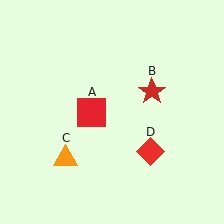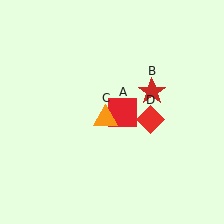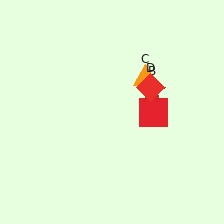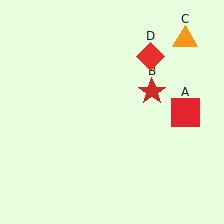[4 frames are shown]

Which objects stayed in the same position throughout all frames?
Red star (object B) remained stationary.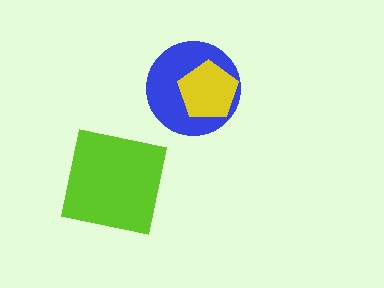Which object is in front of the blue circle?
The yellow pentagon is in front of the blue circle.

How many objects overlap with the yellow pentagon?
1 object overlaps with the yellow pentagon.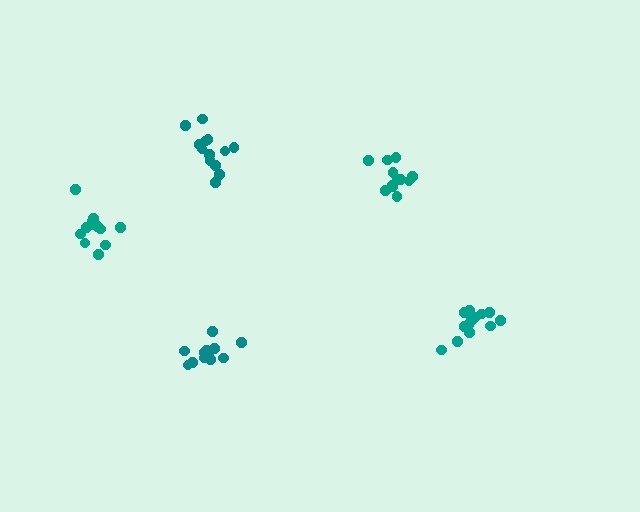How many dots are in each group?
Group 1: 13 dots, Group 2: 12 dots, Group 3: 13 dots, Group 4: 12 dots, Group 5: 13 dots (63 total).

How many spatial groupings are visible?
There are 5 spatial groupings.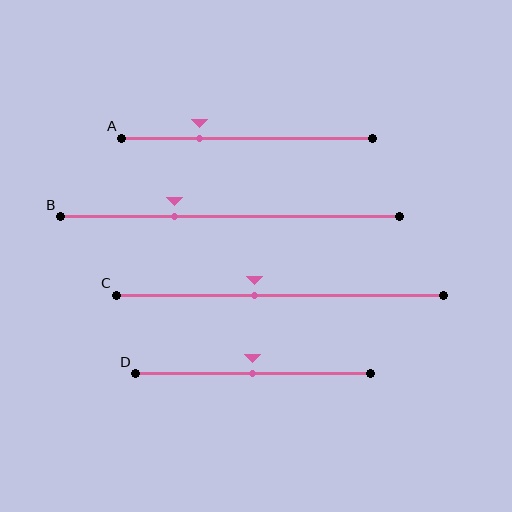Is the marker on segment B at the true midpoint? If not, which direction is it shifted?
No, the marker on segment B is shifted to the left by about 16% of the segment length.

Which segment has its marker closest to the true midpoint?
Segment D has its marker closest to the true midpoint.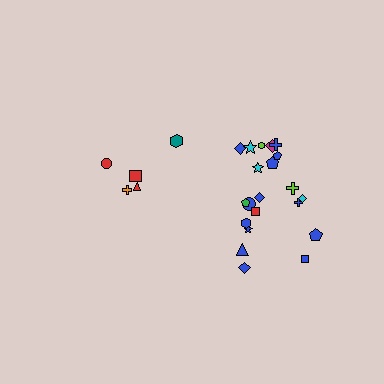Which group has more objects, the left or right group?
The right group.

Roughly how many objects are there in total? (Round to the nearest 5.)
Roughly 25 objects in total.